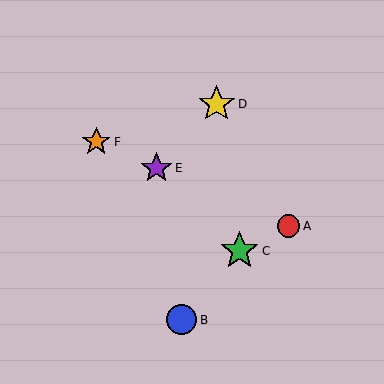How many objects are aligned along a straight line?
3 objects (A, E, F) are aligned along a straight line.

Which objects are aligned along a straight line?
Objects A, E, F are aligned along a straight line.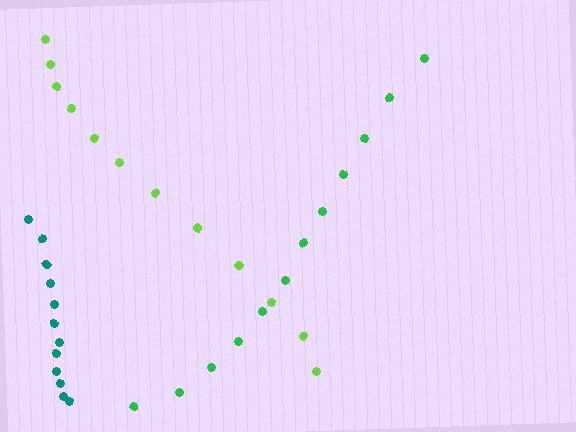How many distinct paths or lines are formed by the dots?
There are 3 distinct paths.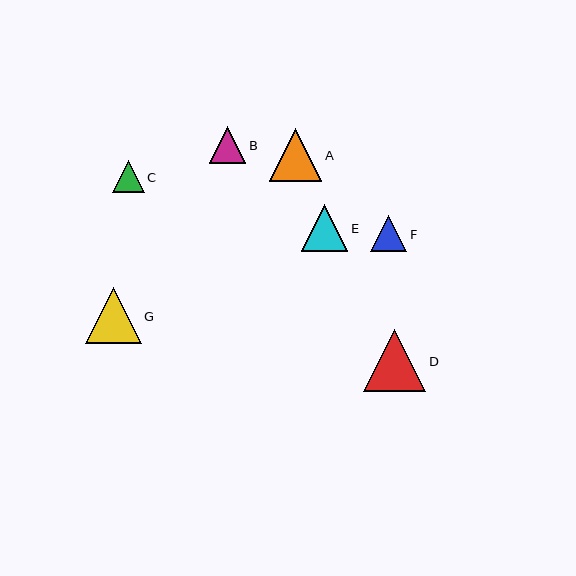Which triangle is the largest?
Triangle D is the largest with a size of approximately 62 pixels.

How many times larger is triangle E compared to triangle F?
Triangle E is approximately 1.3 times the size of triangle F.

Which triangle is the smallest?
Triangle C is the smallest with a size of approximately 32 pixels.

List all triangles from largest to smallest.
From largest to smallest: D, G, A, E, B, F, C.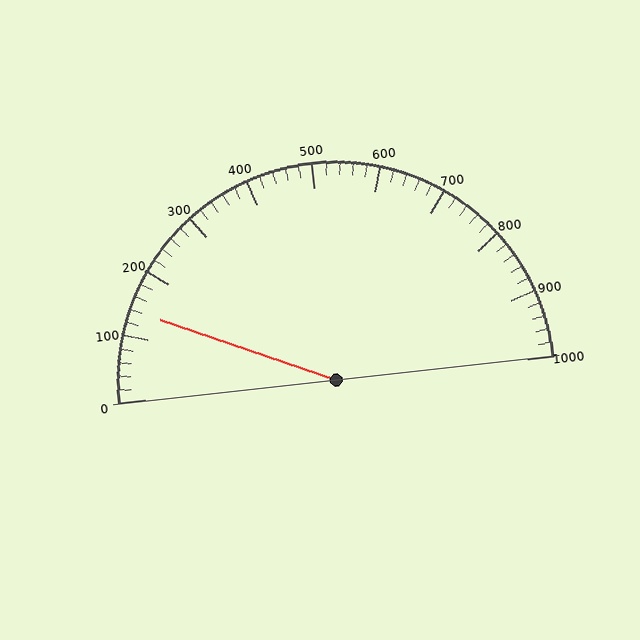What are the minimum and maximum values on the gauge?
The gauge ranges from 0 to 1000.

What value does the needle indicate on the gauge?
The needle indicates approximately 140.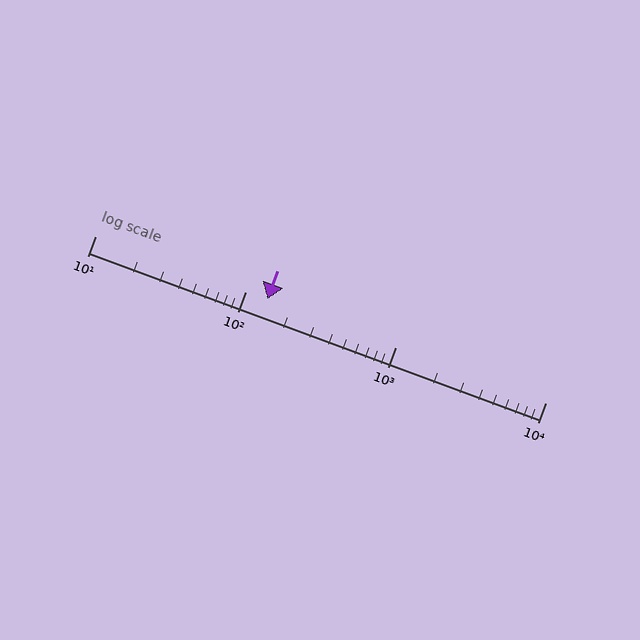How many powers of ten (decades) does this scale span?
The scale spans 3 decades, from 10 to 10000.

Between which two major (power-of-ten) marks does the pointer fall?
The pointer is between 100 and 1000.